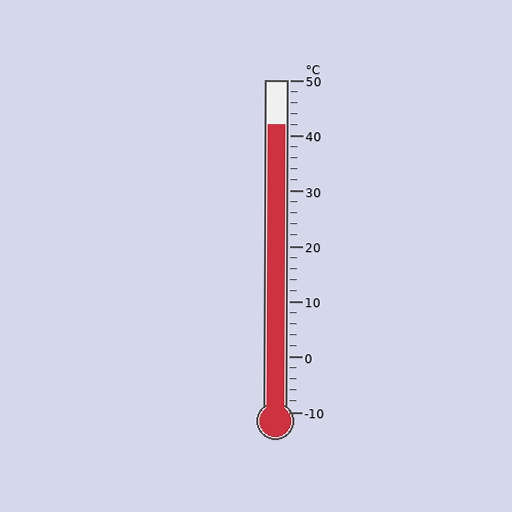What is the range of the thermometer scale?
The thermometer scale ranges from -10°C to 50°C.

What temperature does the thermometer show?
The thermometer shows approximately 42°C.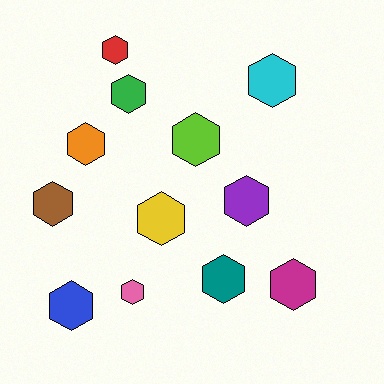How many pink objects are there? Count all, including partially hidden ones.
There is 1 pink object.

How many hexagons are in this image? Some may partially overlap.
There are 12 hexagons.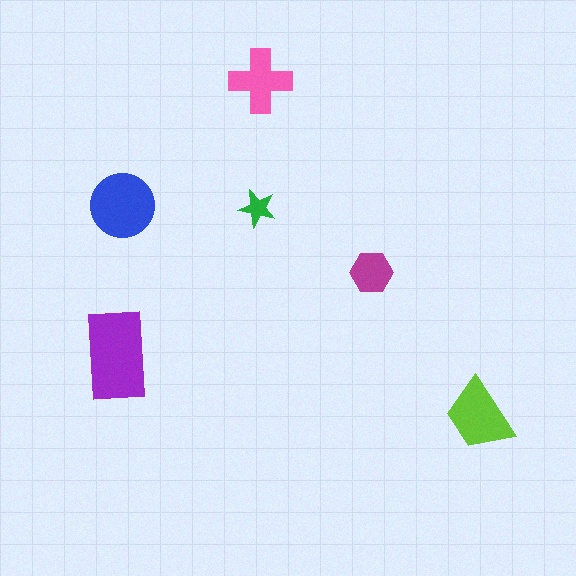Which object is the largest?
The purple rectangle.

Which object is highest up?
The pink cross is topmost.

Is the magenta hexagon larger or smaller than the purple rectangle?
Smaller.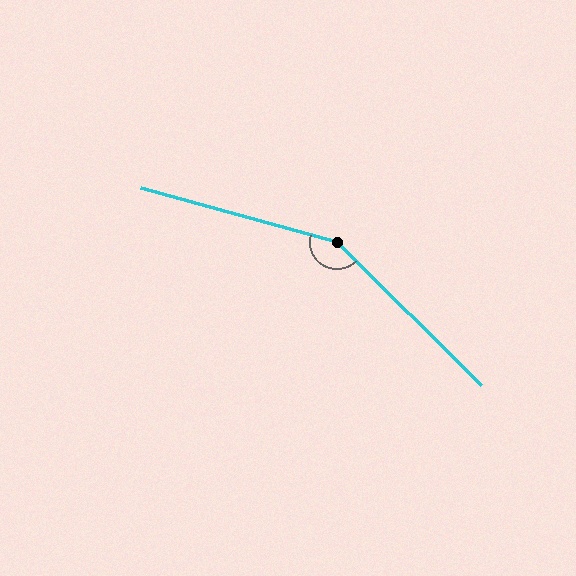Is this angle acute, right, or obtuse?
It is obtuse.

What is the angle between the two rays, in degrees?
Approximately 151 degrees.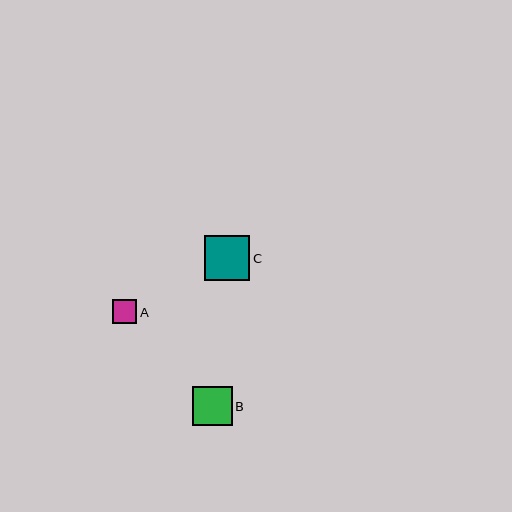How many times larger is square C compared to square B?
Square C is approximately 1.1 times the size of square B.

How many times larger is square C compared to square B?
Square C is approximately 1.1 times the size of square B.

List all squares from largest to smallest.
From largest to smallest: C, B, A.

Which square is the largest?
Square C is the largest with a size of approximately 45 pixels.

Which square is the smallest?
Square A is the smallest with a size of approximately 24 pixels.